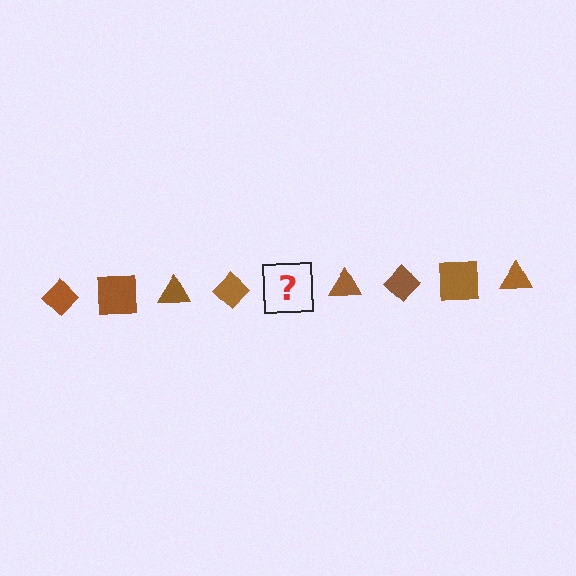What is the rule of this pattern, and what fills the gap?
The rule is that the pattern cycles through diamond, square, triangle shapes in brown. The gap should be filled with a brown square.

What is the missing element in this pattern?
The missing element is a brown square.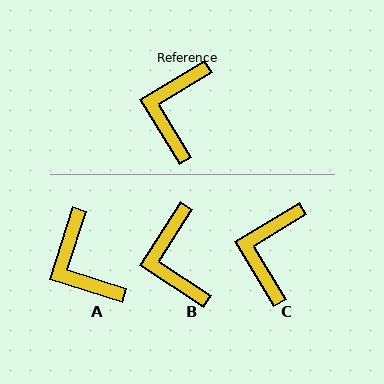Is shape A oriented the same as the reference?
No, it is off by about 41 degrees.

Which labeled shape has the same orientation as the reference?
C.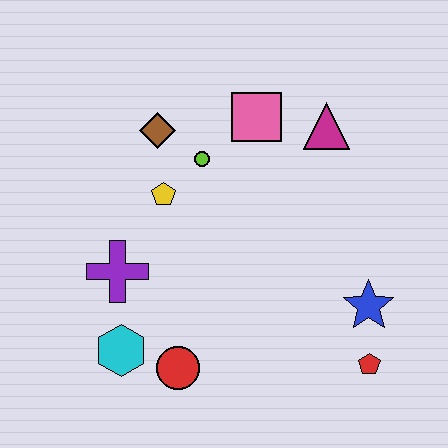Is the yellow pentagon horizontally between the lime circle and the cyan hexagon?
Yes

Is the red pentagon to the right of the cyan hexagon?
Yes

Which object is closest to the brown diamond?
The lime circle is closest to the brown diamond.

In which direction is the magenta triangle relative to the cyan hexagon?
The magenta triangle is above the cyan hexagon.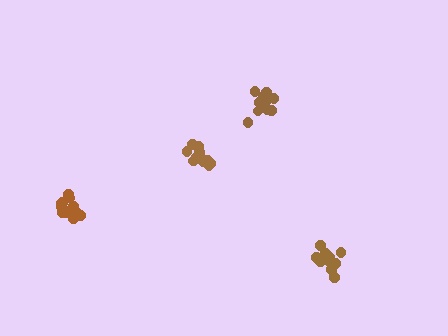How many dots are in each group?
Group 1: 12 dots, Group 2: 12 dots, Group 3: 11 dots, Group 4: 12 dots (47 total).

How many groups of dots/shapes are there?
There are 4 groups.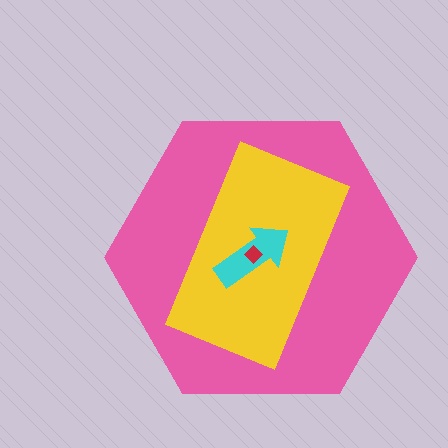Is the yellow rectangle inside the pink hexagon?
Yes.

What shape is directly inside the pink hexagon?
The yellow rectangle.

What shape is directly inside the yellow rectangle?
The cyan arrow.